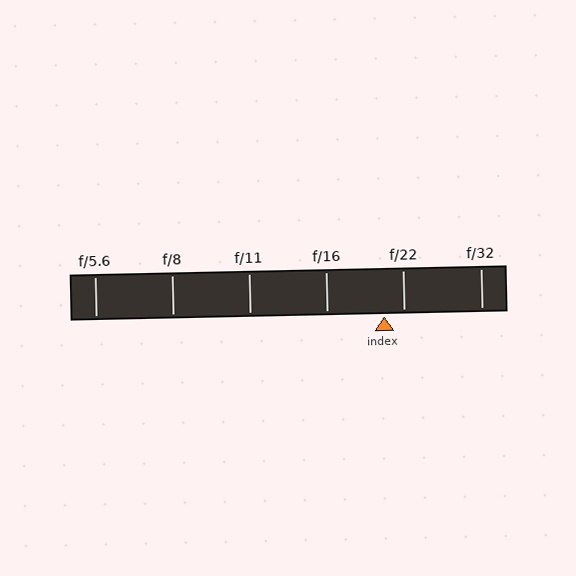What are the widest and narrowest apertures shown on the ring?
The widest aperture shown is f/5.6 and the narrowest is f/32.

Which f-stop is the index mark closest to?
The index mark is closest to f/22.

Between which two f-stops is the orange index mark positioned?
The index mark is between f/16 and f/22.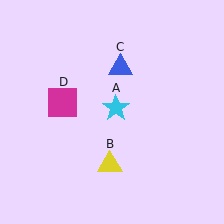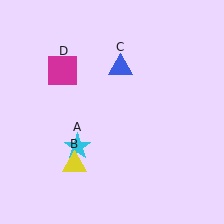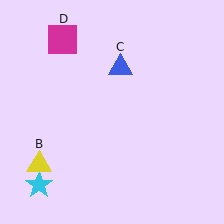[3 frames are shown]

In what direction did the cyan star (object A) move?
The cyan star (object A) moved down and to the left.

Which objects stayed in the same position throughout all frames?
Blue triangle (object C) remained stationary.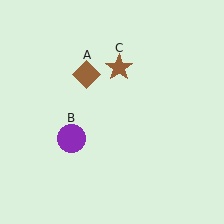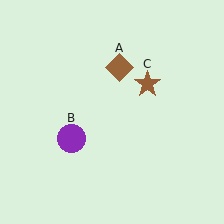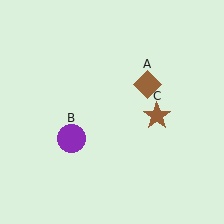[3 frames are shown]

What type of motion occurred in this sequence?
The brown diamond (object A), brown star (object C) rotated clockwise around the center of the scene.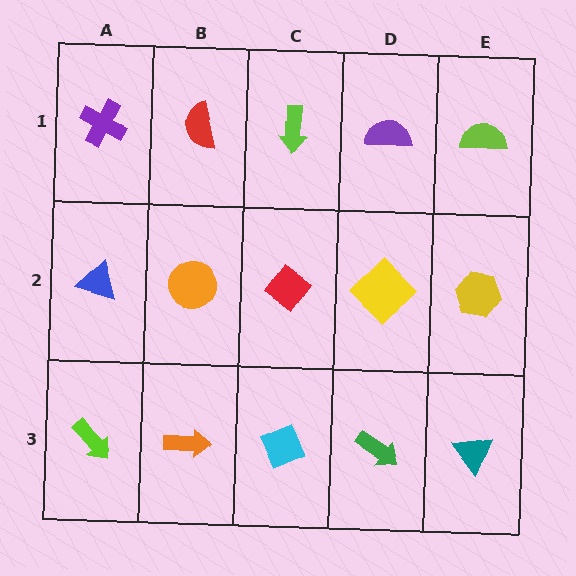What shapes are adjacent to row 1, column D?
A yellow diamond (row 2, column D), a lime arrow (row 1, column C), a lime semicircle (row 1, column E).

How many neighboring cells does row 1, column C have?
3.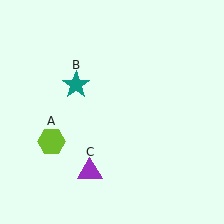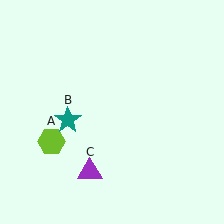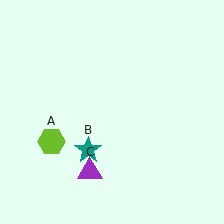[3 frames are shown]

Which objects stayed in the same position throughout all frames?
Lime hexagon (object A) and purple triangle (object C) remained stationary.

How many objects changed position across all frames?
1 object changed position: teal star (object B).